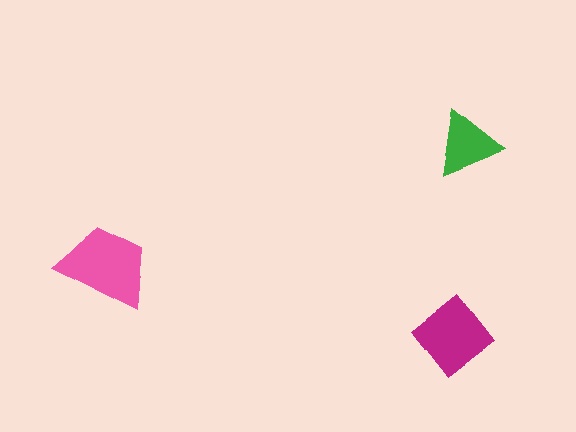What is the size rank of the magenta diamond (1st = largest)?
2nd.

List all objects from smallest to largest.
The green triangle, the magenta diamond, the pink trapezoid.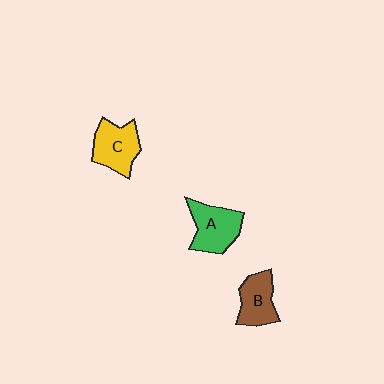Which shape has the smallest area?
Shape B (brown).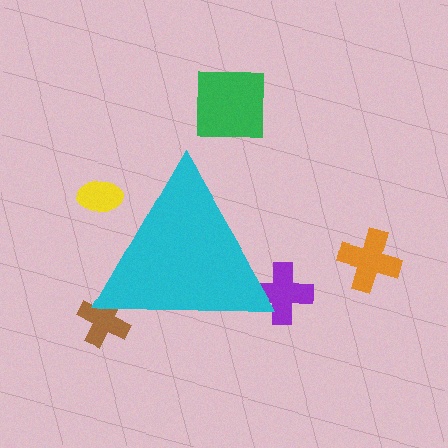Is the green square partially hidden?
No, the green square is fully visible.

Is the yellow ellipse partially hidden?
Yes, the yellow ellipse is partially hidden behind the cyan triangle.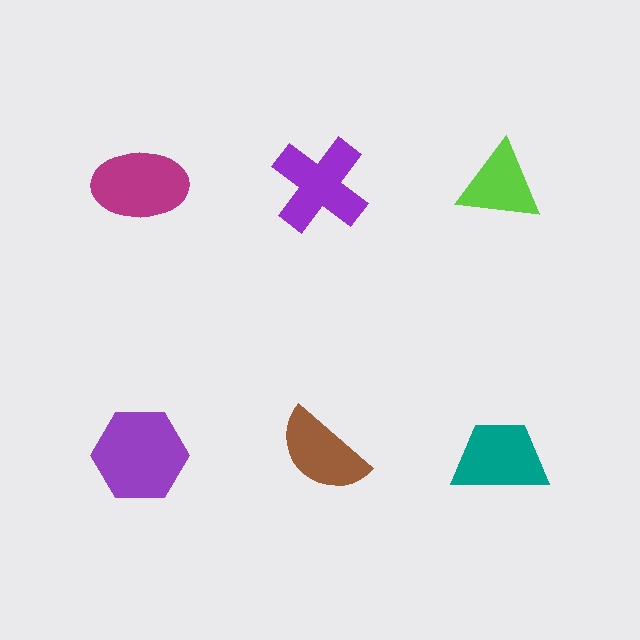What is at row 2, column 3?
A teal trapezoid.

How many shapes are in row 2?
3 shapes.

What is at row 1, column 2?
A purple cross.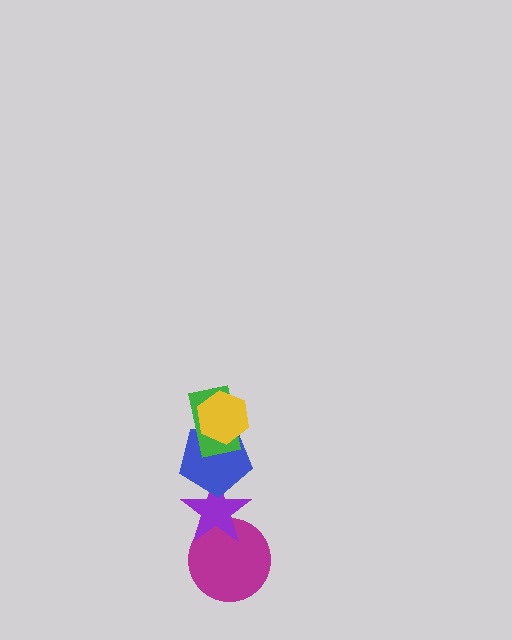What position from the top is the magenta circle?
The magenta circle is 5th from the top.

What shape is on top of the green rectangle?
The yellow hexagon is on top of the green rectangle.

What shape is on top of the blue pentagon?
The green rectangle is on top of the blue pentagon.